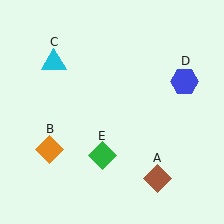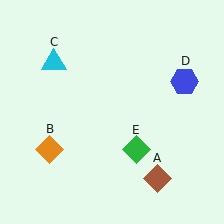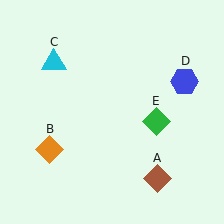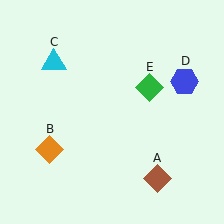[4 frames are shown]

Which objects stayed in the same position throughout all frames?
Brown diamond (object A) and orange diamond (object B) and cyan triangle (object C) and blue hexagon (object D) remained stationary.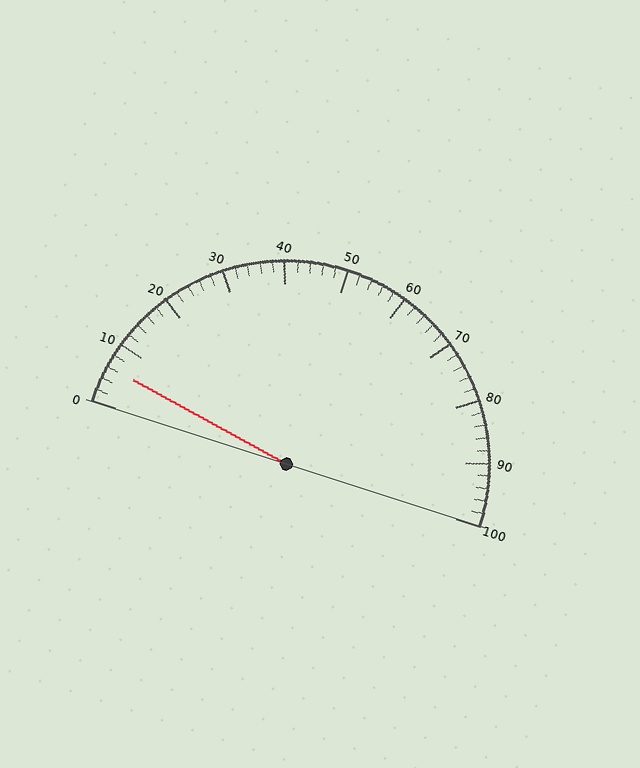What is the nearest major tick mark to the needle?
The nearest major tick mark is 10.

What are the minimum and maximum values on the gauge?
The gauge ranges from 0 to 100.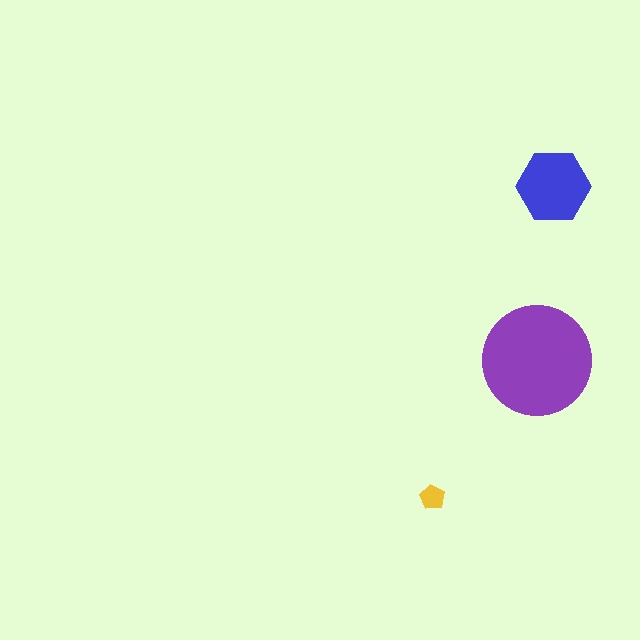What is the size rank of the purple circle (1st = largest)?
1st.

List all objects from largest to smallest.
The purple circle, the blue hexagon, the yellow pentagon.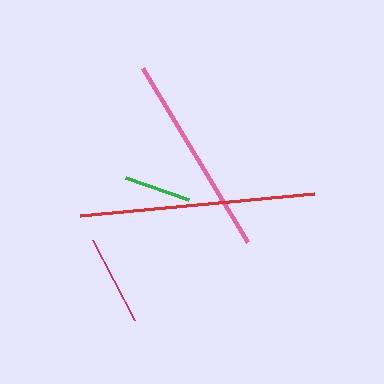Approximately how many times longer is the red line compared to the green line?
The red line is approximately 3.5 times the length of the green line.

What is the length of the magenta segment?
The magenta segment is approximately 91 pixels long.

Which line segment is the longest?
The red line is the longest at approximately 235 pixels.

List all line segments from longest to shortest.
From longest to shortest: red, pink, magenta, green.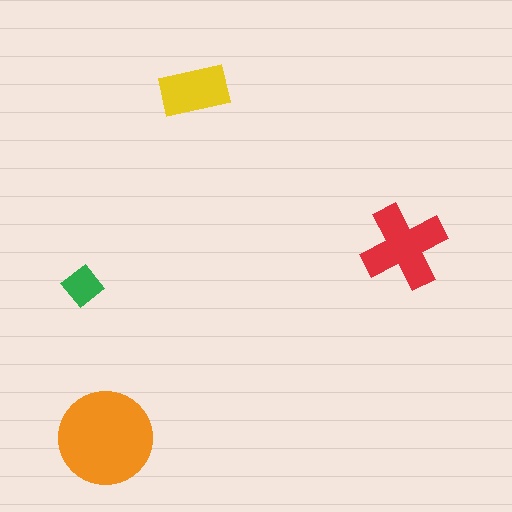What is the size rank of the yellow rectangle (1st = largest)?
3rd.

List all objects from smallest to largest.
The green diamond, the yellow rectangle, the red cross, the orange circle.